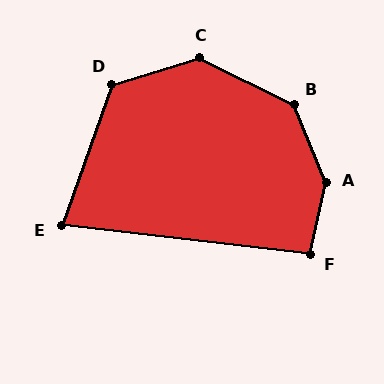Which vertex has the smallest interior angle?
E, at approximately 77 degrees.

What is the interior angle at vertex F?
Approximately 95 degrees (obtuse).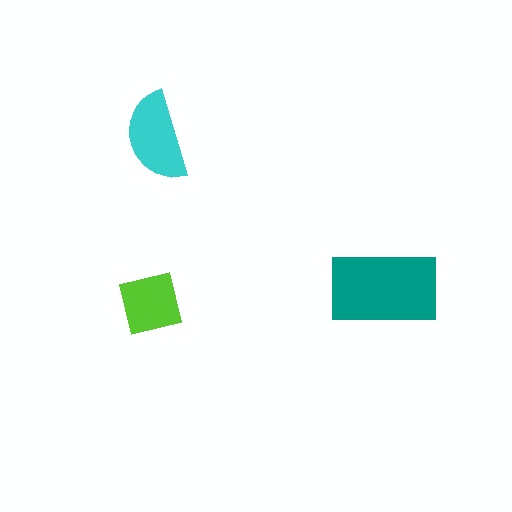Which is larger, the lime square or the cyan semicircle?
The cyan semicircle.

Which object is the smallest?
The lime square.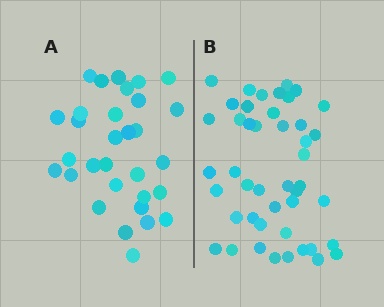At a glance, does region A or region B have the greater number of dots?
Region B (the right region) has more dots.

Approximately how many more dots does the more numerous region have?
Region B has approximately 15 more dots than region A.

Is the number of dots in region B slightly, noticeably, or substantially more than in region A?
Region B has substantially more. The ratio is roughly 1.5 to 1.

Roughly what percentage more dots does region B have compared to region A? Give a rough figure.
About 45% more.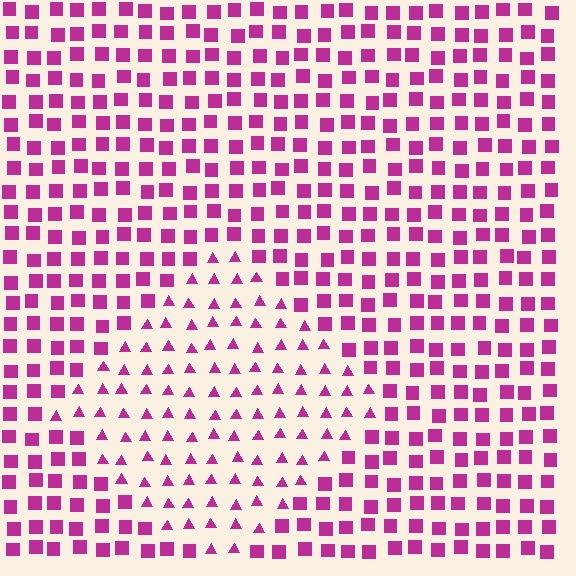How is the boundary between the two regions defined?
The boundary is defined by a change in element shape: triangles inside vs. squares outside. All elements share the same color and spacing.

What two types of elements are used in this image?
The image uses triangles inside the diamond region and squares outside it.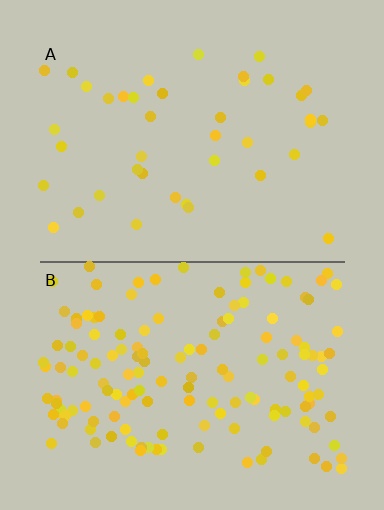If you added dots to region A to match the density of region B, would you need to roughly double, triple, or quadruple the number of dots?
Approximately quadruple.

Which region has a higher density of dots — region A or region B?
B (the bottom).